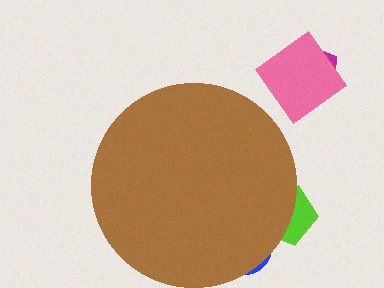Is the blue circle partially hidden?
Yes, the blue circle is partially hidden behind the brown circle.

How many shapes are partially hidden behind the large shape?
3 shapes are partially hidden.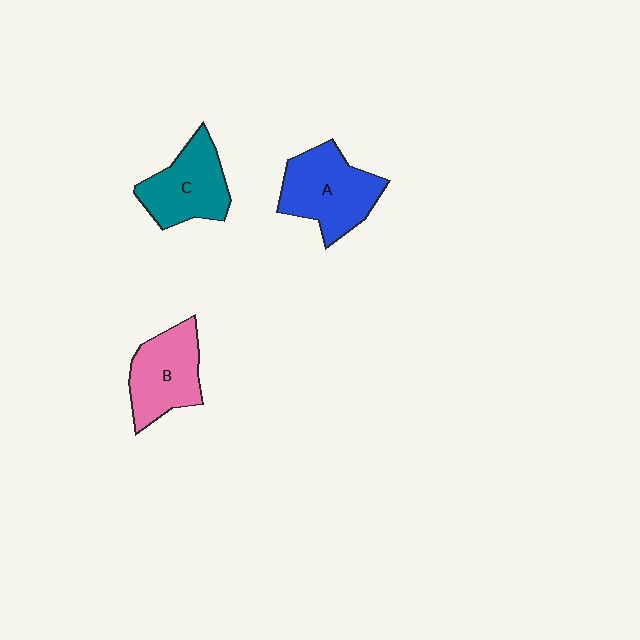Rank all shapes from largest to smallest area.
From largest to smallest: A (blue), B (pink), C (teal).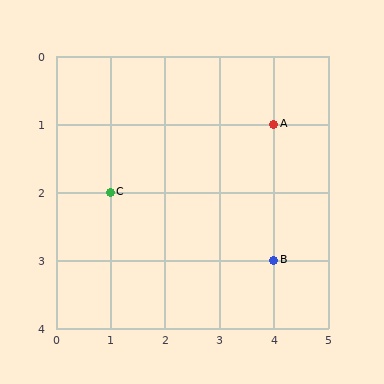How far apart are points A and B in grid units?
Points A and B are 2 rows apart.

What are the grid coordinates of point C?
Point C is at grid coordinates (1, 2).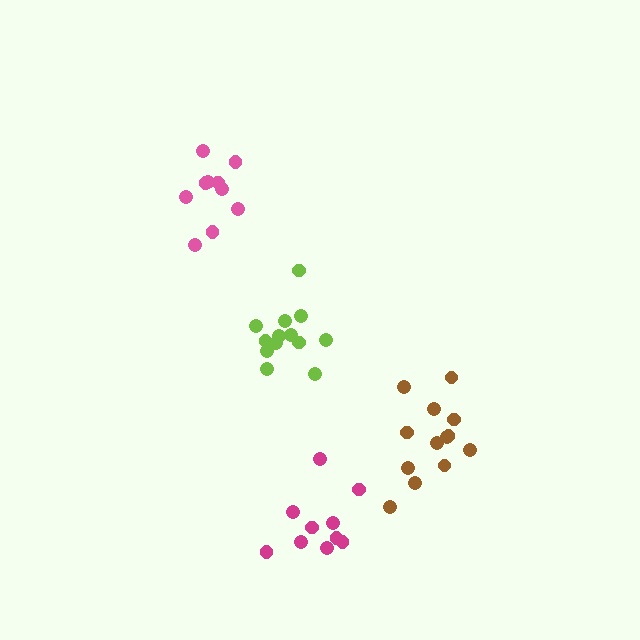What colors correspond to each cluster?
The clusters are colored: magenta, lime, pink, brown.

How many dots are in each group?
Group 1: 10 dots, Group 2: 13 dots, Group 3: 10 dots, Group 4: 13 dots (46 total).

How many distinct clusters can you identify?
There are 4 distinct clusters.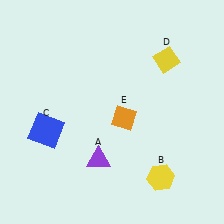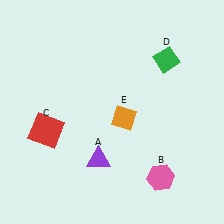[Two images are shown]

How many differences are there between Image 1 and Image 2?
There are 3 differences between the two images.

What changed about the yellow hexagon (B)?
In Image 1, B is yellow. In Image 2, it changed to pink.